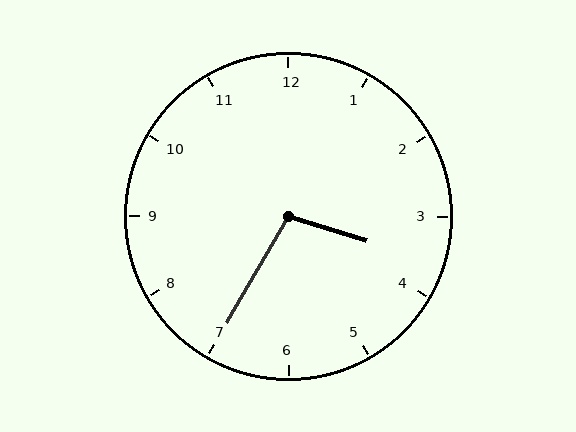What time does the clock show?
3:35.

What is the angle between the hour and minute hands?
Approximately 102 degrees.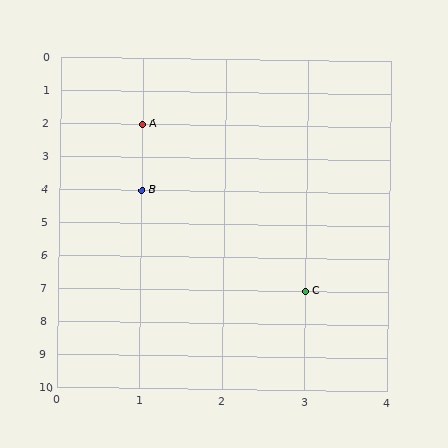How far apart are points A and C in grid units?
Points A and C are 2 columns and 5 rows apart (about 5.4 grid units diagonally).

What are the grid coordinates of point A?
Point A is at grid coordinates (1, 2).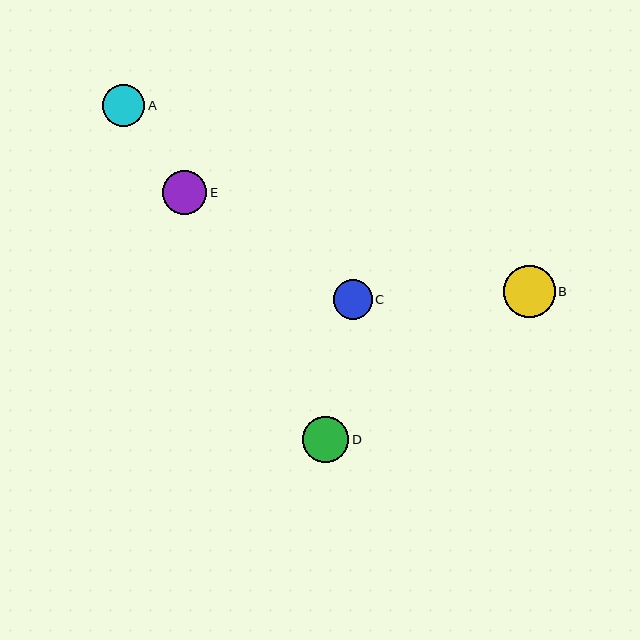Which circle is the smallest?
Circle C is the smallest with a size of approximately 39 pixels.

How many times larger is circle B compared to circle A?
Circle B is approximately 1.2 times the size of circle A.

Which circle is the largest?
Circle B is the largest with a size of approximately 52 pixels.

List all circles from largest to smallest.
From largest to smallest: B, D, E, A, C.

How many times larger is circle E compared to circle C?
Circle E is approximately 1.1 times the size of circle C.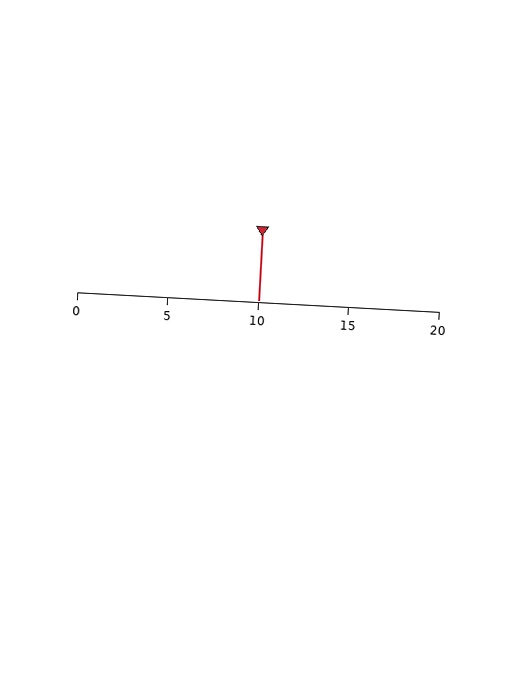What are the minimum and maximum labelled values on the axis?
The axis runs from 0 to 20.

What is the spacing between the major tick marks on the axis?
The major ticks are spaced 5 apart.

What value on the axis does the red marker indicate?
The marker indicates approximately 10.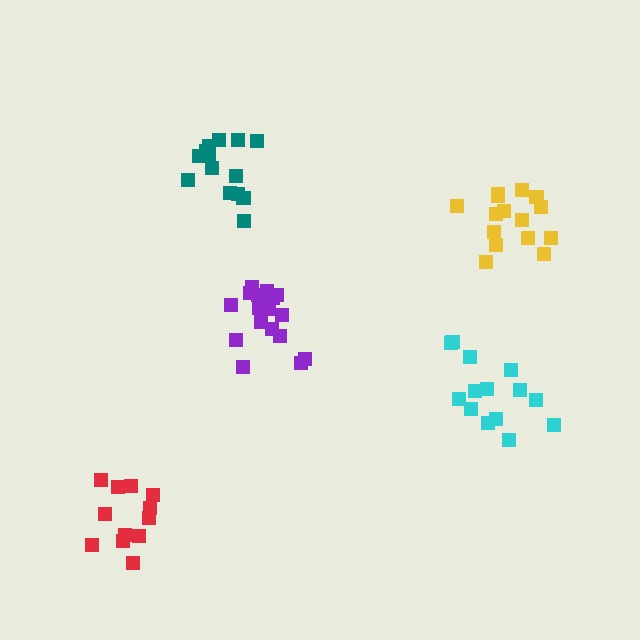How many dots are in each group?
Group 1: 18 dots, Group 2: 12 dots, Group 3: 14 dots, Group 4: 14 dots, Group 5: 15 dots (73 total).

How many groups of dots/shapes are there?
There are 5 groups.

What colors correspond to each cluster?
The clusters are colored: purple, red, cyan, teal, yellow.